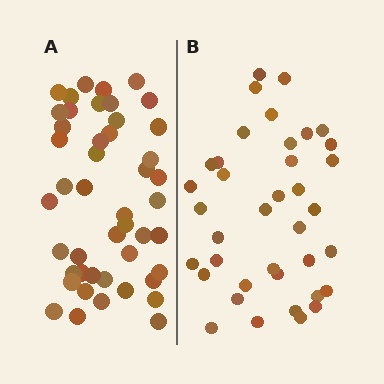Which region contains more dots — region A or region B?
Region A (the left region) has more dots.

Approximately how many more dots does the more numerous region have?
Region A has roughly 8 or so more dots than region B.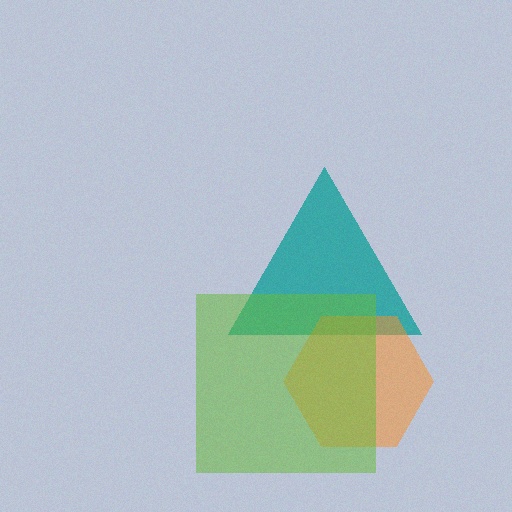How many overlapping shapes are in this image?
There are 3 overlapping shapes in the image.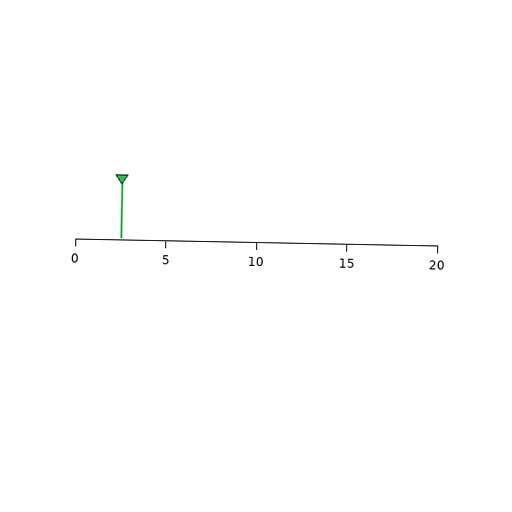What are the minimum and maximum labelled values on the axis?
The axis runs from 0 to 20.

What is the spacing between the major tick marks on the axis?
The major ticks are spaced 5 apart.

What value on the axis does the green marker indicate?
The marker indicates approximately 2.5.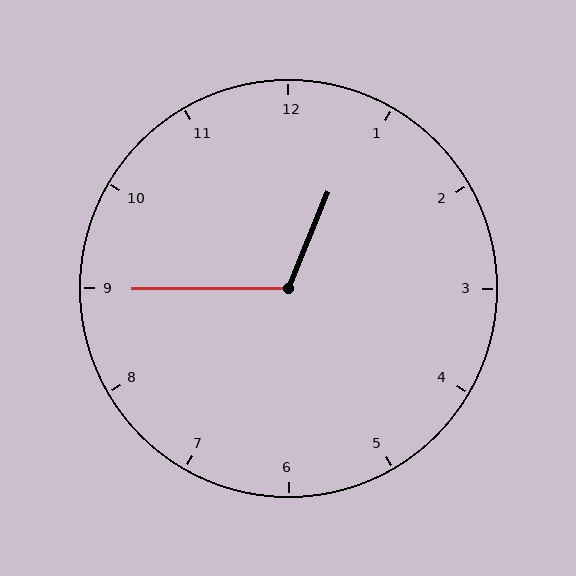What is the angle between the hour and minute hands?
Approximately 112 degrees.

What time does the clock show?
12:45.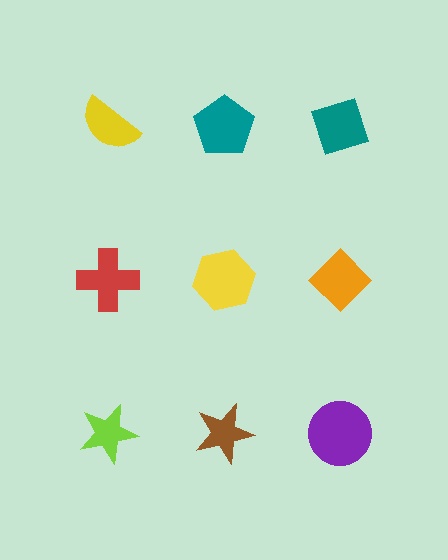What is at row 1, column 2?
A teal pentagon.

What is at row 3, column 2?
A brown star.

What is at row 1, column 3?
A teal diamond.